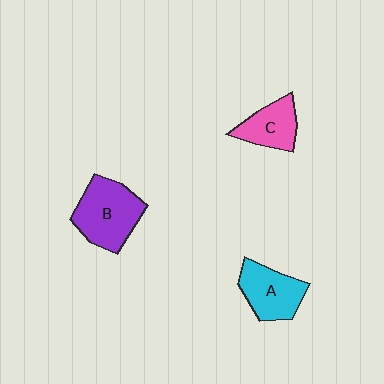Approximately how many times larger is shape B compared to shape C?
Approximately 1.6 times.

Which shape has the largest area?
Shape B (purple).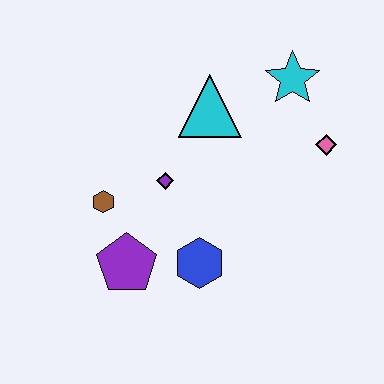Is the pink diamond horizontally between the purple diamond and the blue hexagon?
No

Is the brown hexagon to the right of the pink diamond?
No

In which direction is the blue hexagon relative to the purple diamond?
The blue hexagon is below the purple diamond.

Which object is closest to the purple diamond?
The brown hexagon is closest to the purple diamond.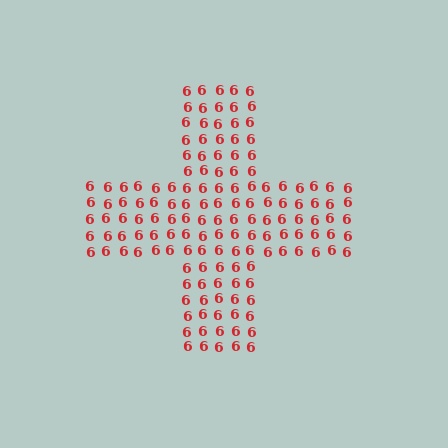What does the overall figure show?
The overall figure shows a cross.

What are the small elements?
The small elements are digit 6's.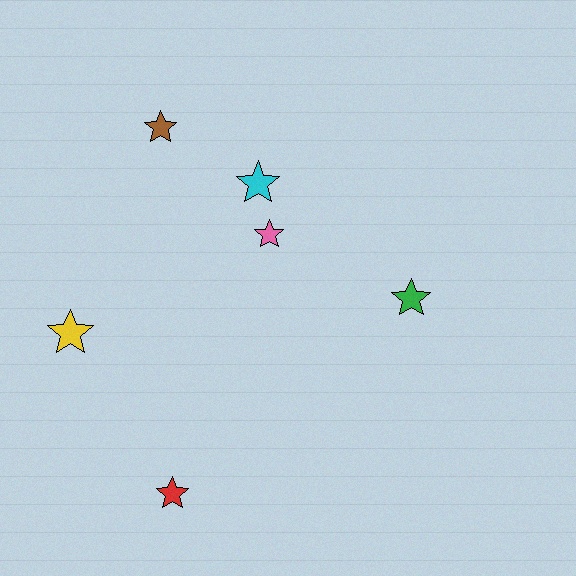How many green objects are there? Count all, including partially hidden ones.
There is 1 green object.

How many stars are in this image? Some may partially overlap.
There are 6 stars.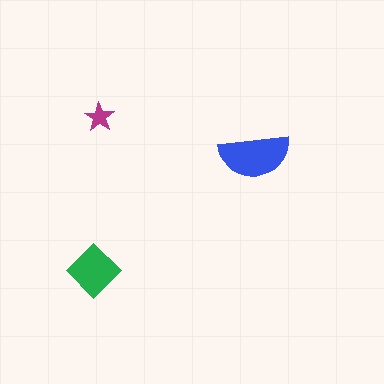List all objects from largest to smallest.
The blue semicircle, the green diamond, the magenta star.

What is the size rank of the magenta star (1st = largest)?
3rd.